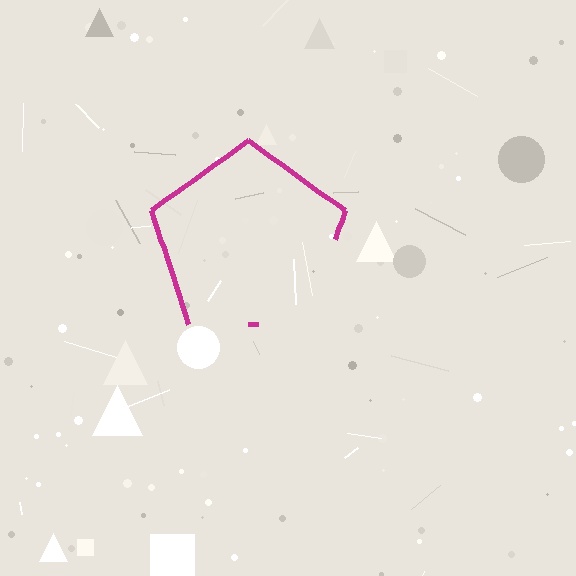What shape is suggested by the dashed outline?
The dashed outline suggests a pentagon.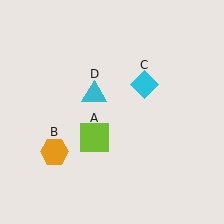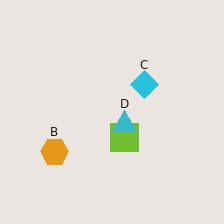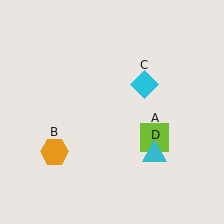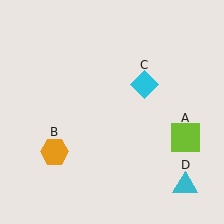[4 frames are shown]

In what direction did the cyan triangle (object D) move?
The cyan triangle (object D) moved down and to the right.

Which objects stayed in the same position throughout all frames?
Orange hexagon (object B) and cyan diamond (object C) remained stationary.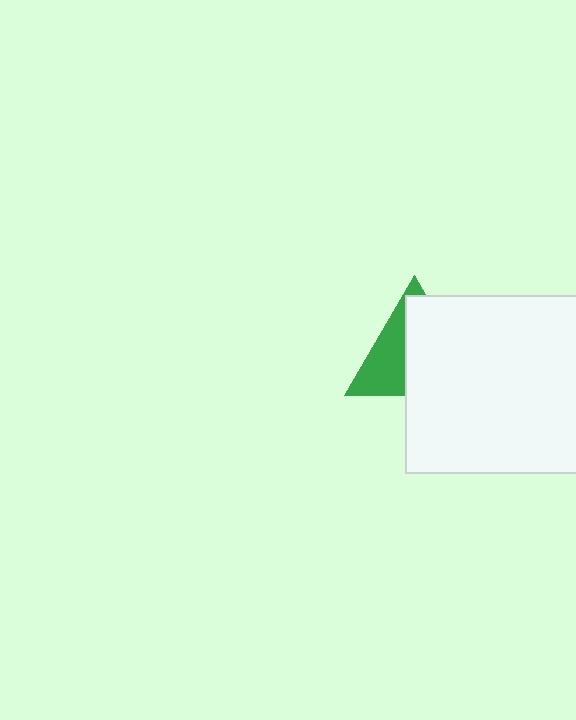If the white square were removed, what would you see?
You would see the complete green triangle.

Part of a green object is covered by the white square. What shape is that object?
It is a triangle.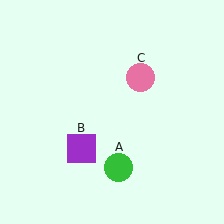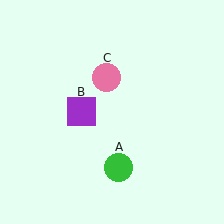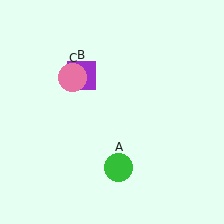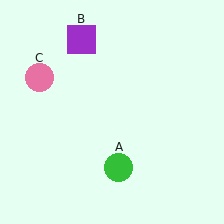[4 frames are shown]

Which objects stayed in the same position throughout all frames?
Green circle (object A) remained stationary.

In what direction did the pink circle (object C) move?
The pink circle (object C) moved left.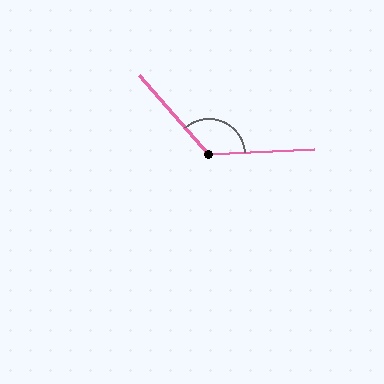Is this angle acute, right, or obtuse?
It is obtuse.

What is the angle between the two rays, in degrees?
Approximately 128 degrees.